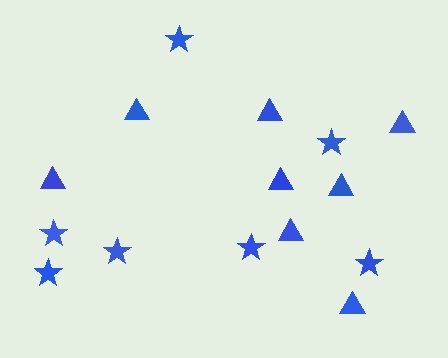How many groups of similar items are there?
There are 2 groups: one group of stars (7) and one group of triangles (8).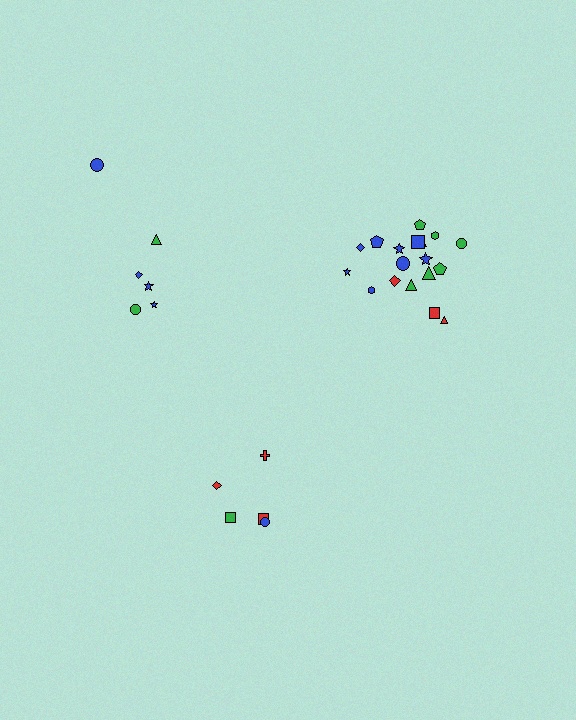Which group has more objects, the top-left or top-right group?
The top-right group.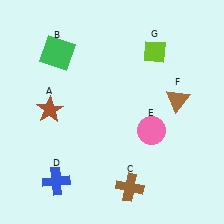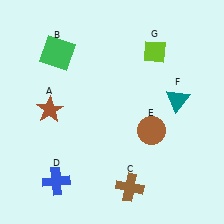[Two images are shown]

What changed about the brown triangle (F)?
In Image 1, F is brown. In Image 2, it changed to teal.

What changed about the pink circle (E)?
In Image 1, E is pink. In Image 2, it changed to brown.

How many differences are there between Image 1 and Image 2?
There are 2 differences between the two images.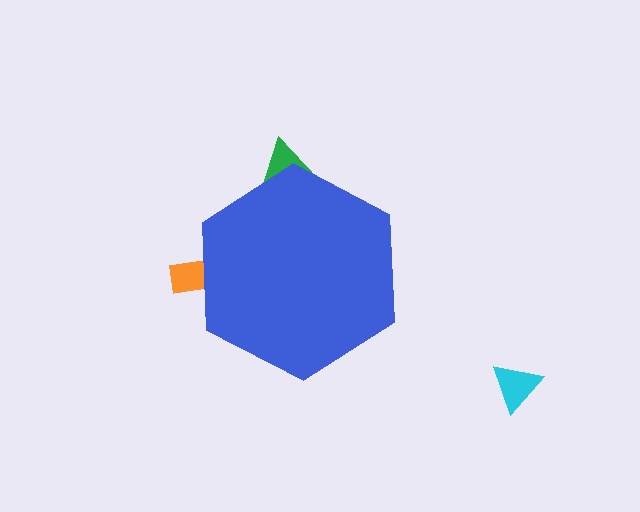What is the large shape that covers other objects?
A blue hexagon.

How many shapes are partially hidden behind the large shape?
2 shapes are partially hidden.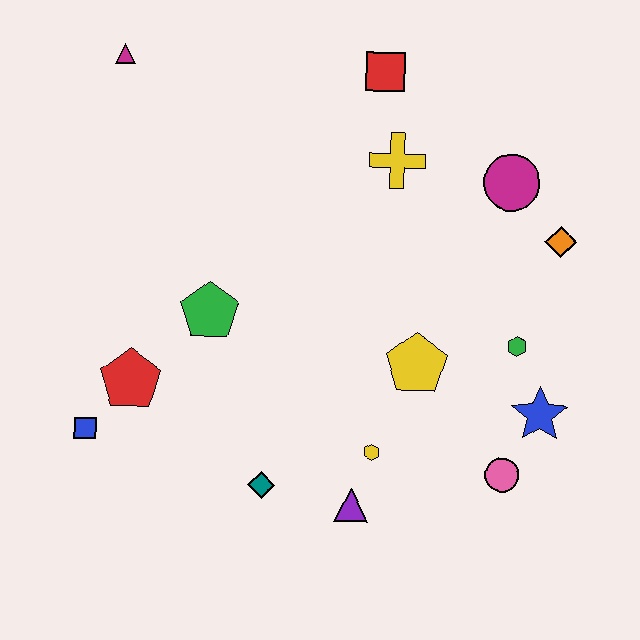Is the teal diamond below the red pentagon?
Yes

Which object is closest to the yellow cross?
The red square is closest to the yellow cross.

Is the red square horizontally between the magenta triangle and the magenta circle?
Yes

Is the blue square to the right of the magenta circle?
No